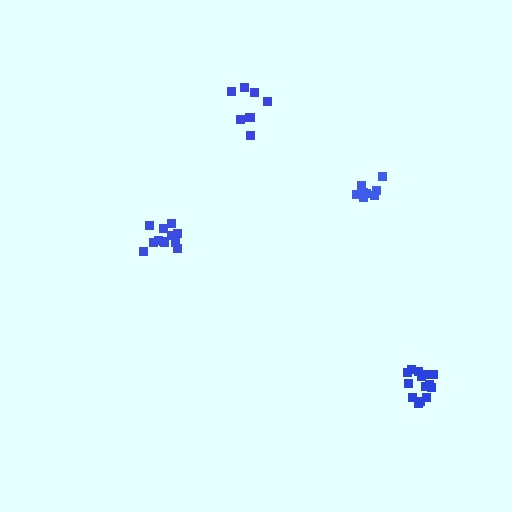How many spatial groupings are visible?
There are 4 spatial groupings.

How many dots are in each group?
Group 1: 12 dots, Group 2: 8 dots, Group 3: 14 dots, Group 4: 8 dots (42 total).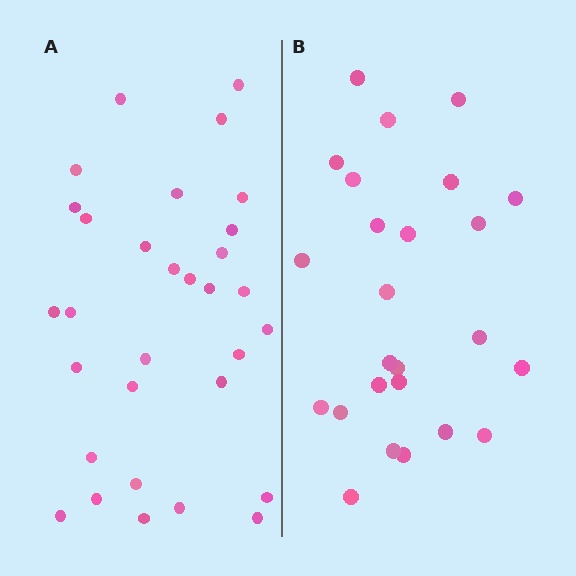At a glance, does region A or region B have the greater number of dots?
Region A (the left region) has more dots.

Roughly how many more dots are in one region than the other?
Region A has about 6 more dots than region B.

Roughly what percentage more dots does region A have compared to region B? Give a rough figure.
About 25% more.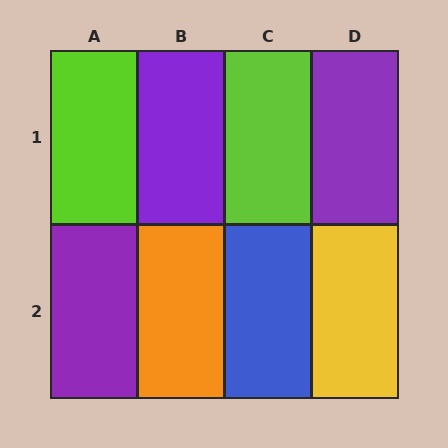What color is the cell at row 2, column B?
Orange.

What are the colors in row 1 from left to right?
Lime, purple, lime, purple.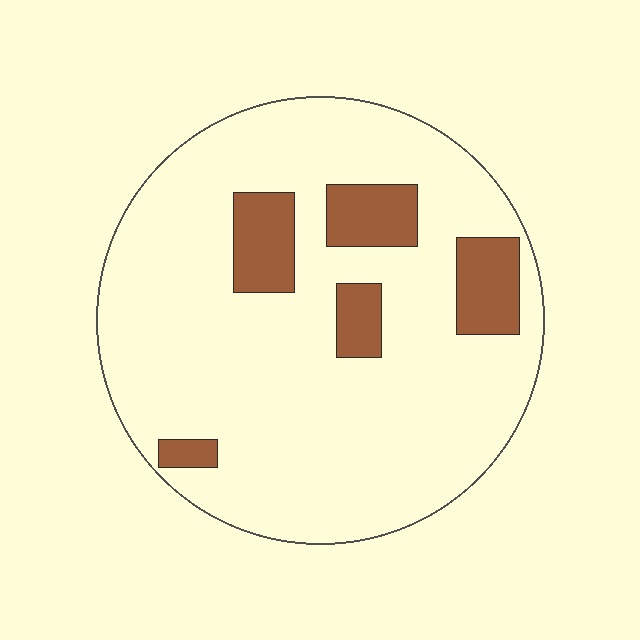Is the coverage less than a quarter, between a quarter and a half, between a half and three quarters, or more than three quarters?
Less than a quarter.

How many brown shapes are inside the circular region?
5.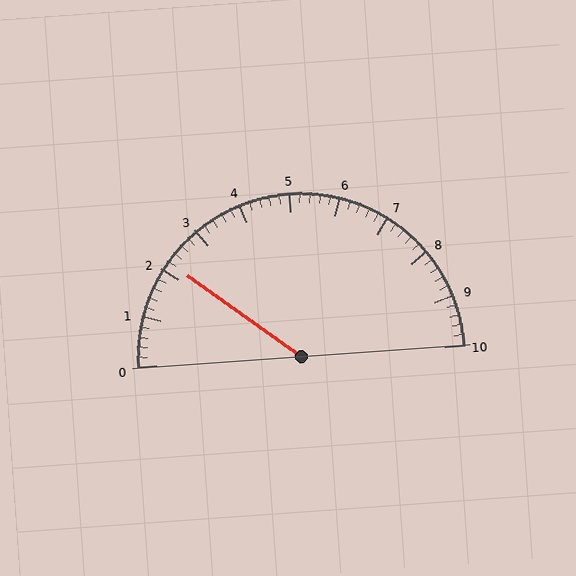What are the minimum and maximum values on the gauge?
The gauge ranges from 0 to 10.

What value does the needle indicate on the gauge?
The needle indicates approximately 2.2.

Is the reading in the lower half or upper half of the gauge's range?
The reading is in the lower half of the range (0 to 10).